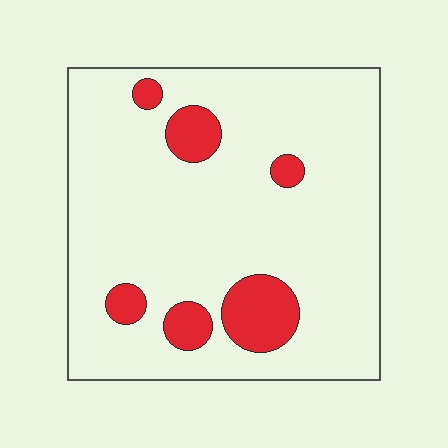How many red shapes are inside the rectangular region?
6.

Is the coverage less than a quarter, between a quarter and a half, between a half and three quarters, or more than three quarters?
Less than a quarter.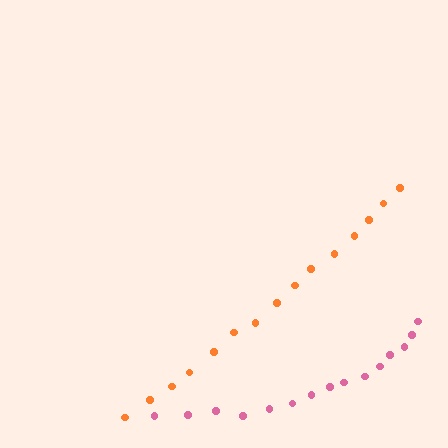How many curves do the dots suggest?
There are 2 distinct paths.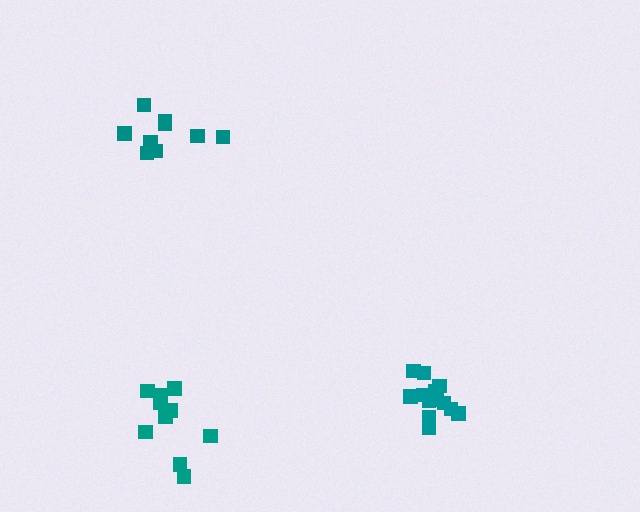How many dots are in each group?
Group 1: 9 dots, Group 2: 10 dots, Group 3: 13 dots (32 total).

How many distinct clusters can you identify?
There are 3 distinct clusters.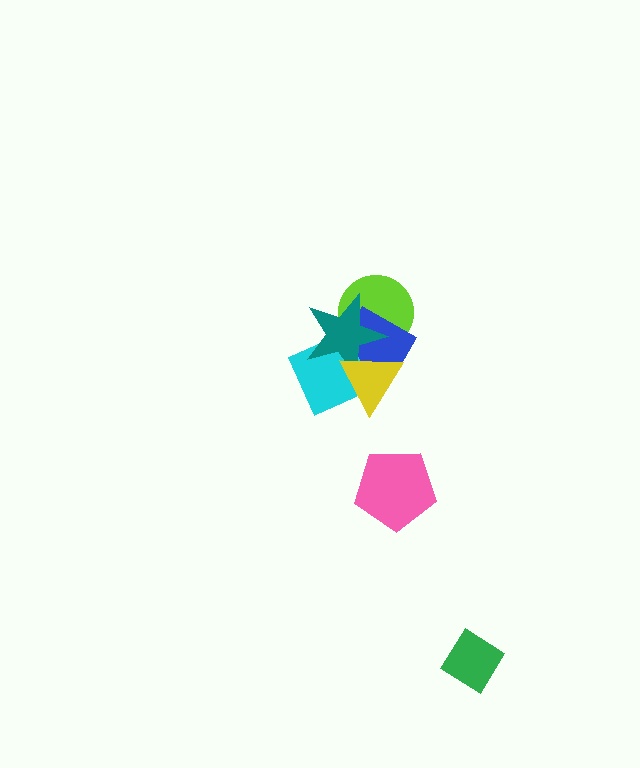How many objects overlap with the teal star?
4 objects overlap with the teal star.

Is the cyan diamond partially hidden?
Yes, it is partially covered by another shape.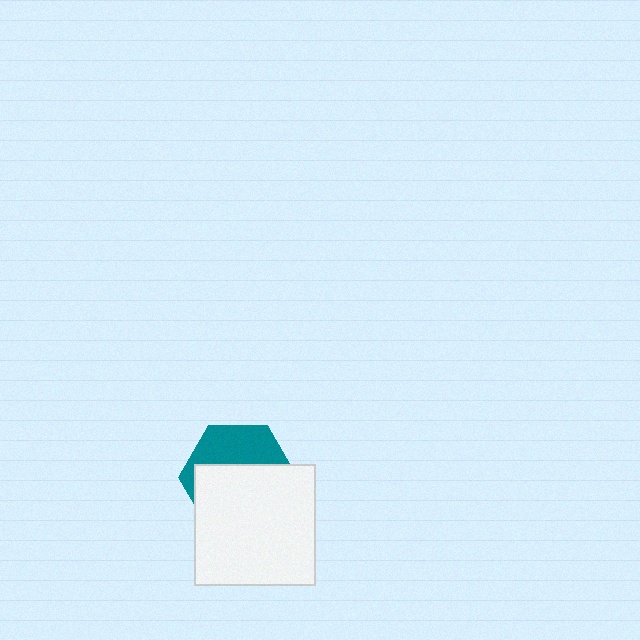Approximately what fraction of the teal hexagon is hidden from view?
Roughly 63% of the teal hexagon is hidden behind the white square.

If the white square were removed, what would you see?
You would see the complete teal hexagon.